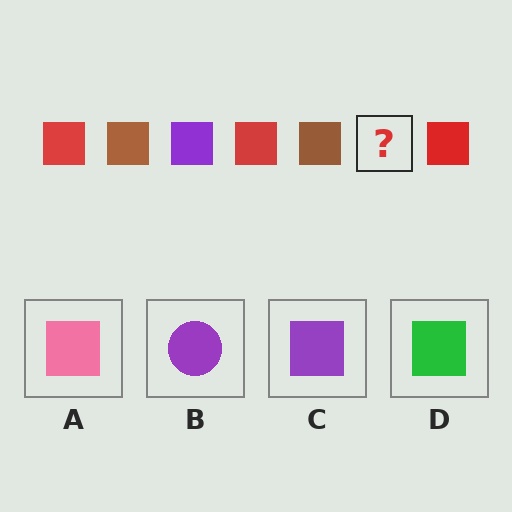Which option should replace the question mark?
Option C.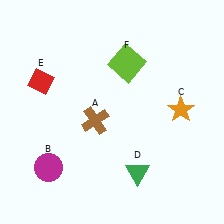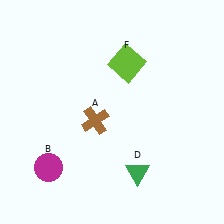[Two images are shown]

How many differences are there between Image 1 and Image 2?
There are 2 differences between the two images.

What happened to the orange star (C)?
The orange star (C) was removed in Image 2. It was in the top-right area of Image 1.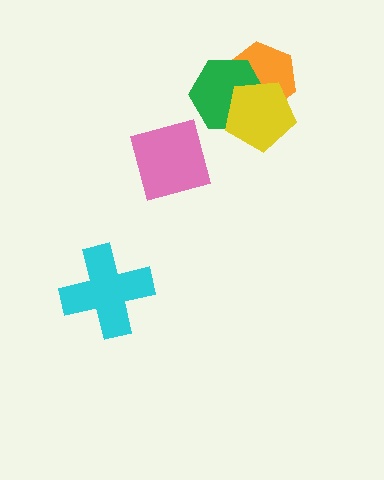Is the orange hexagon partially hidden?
Yes, it is partially covered by another shape.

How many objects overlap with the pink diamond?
0 objects overlap with the pink diamond.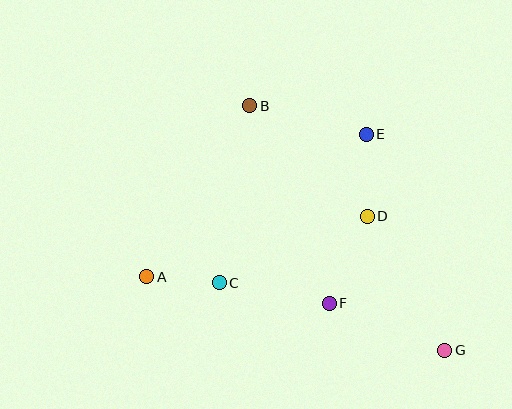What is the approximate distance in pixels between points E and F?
The distance between E and F is approximately 173 pixels.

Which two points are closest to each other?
Points A and C are closest to each other.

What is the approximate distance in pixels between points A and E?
The distance between A and E is approximately 262 pixels.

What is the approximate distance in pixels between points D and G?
The distance between D and G is approximately 155 pixels.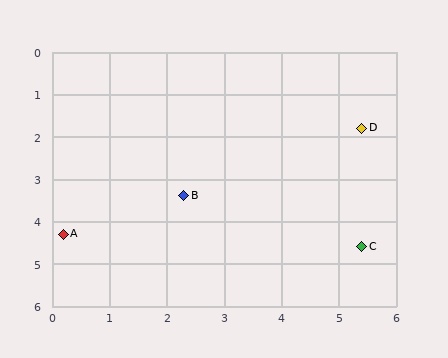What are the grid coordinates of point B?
Point B is at approximately (2.3, 3.4).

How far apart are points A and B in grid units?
Points A and B are about 2.3 grid units apart.